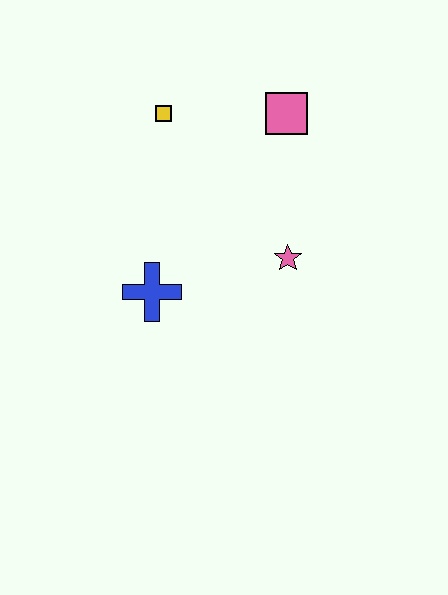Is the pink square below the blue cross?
No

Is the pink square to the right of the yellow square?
Yes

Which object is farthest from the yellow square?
The pink star is farthest from the yellow square.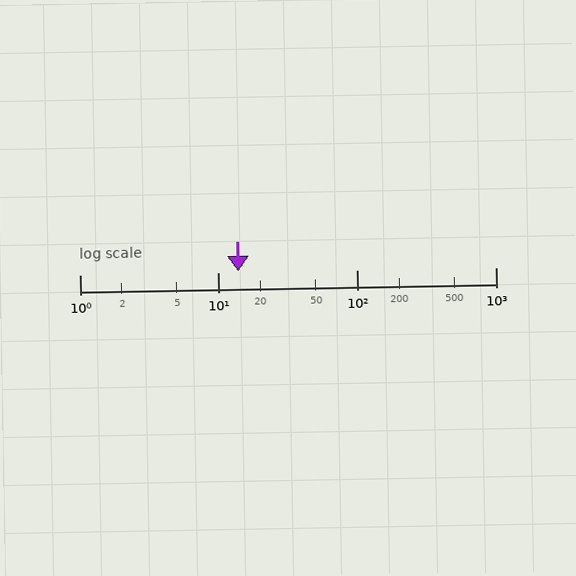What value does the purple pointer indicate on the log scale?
The pointer indicates approximately 14.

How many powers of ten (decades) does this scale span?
The scale spans 3 decades, from 1 to 1000.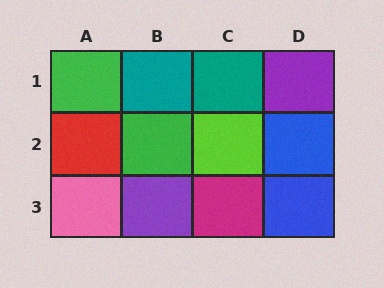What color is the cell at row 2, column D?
Blue.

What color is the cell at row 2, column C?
Lime.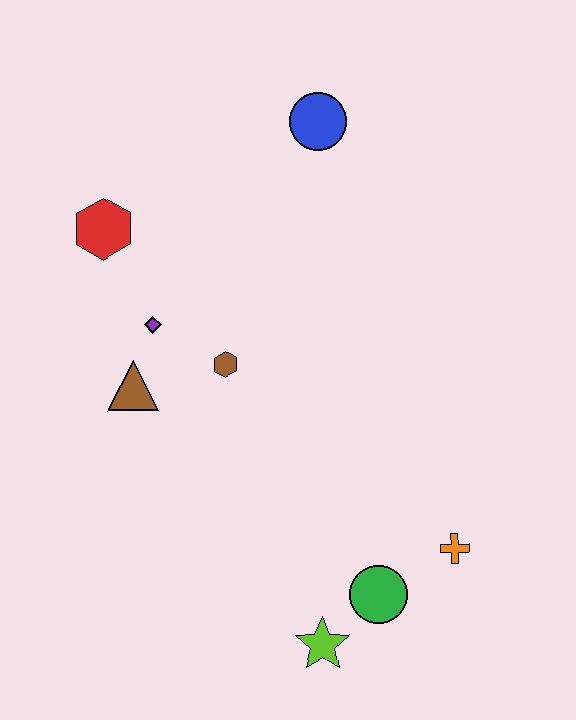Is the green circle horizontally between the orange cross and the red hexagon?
Yes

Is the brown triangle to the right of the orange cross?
No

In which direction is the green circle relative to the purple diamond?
The green circle is below the purple diamond.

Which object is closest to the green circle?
The lime star is closest to the green circle.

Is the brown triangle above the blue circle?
No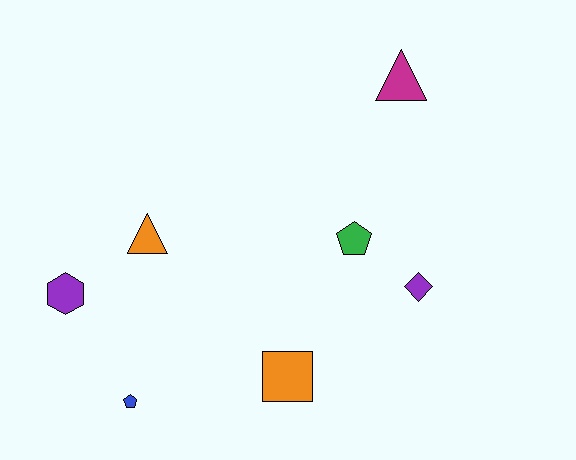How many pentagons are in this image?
There are 2 pentagons.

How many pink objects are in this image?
There are no pink objects.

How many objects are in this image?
There are 7 objects.